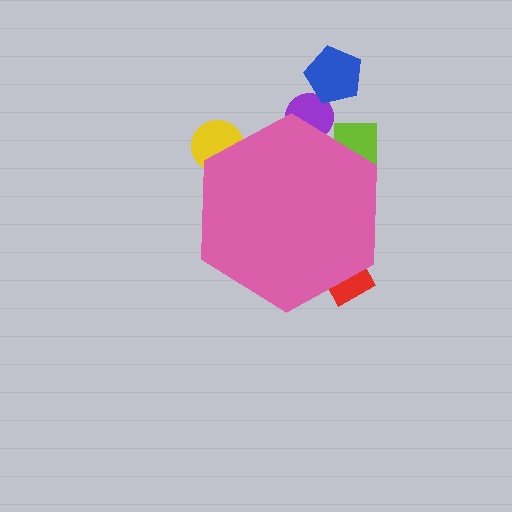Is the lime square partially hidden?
Yes, the lime square is partially hidden behind the pink hexagon.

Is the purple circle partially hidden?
Yes, the purple circle is partially hidden behind the pink hexagon.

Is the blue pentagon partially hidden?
No, the blue pentagon is fully visible.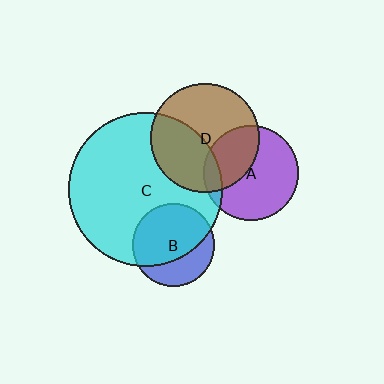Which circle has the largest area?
Circle C (cyan).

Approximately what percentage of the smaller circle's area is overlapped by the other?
Approximately 40%.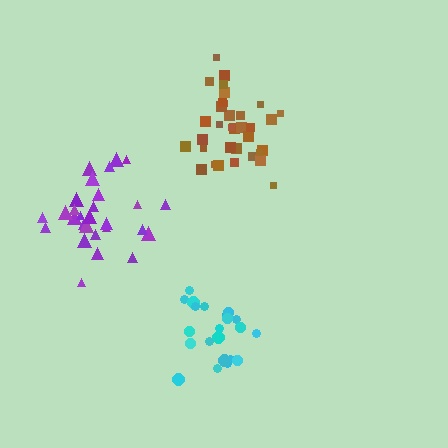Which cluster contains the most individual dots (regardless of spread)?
Brown (34).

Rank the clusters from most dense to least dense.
cyan, brown, purple.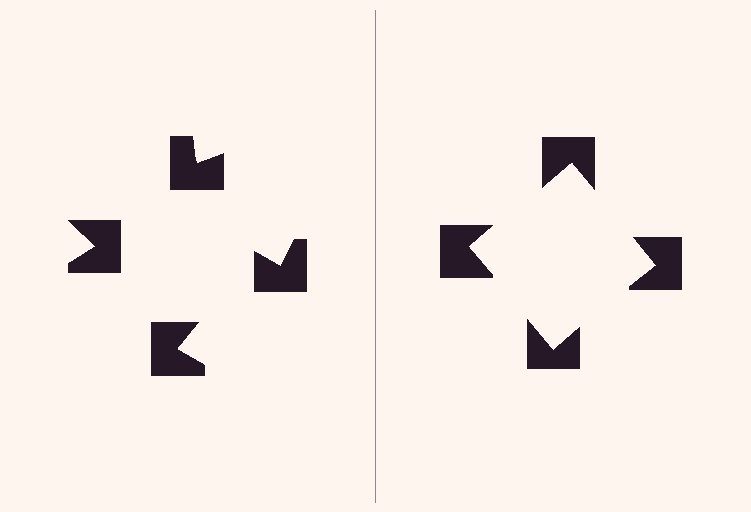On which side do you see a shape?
An illusory square appears on the right side. On the left side the wedge cuts are rotated, so no coherent shape forms.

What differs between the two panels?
The notched squares are positioned identically on both sides; only the wedge orientations differ. On the right they align to a square; on the left they are misaligned.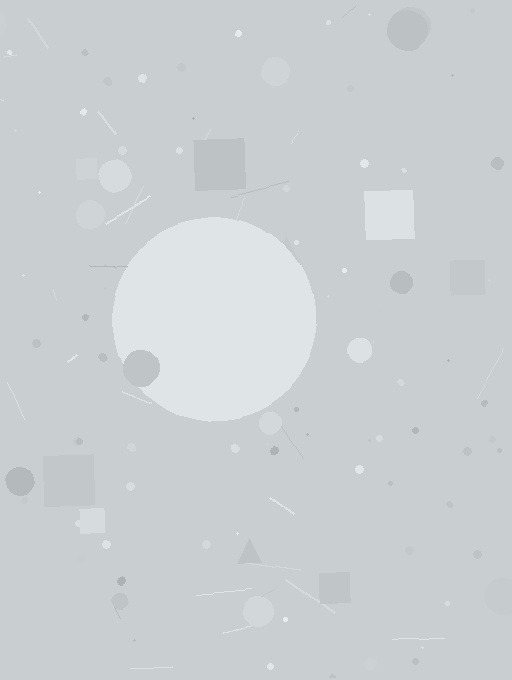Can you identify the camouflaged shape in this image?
The camouflaged shape is a circle.